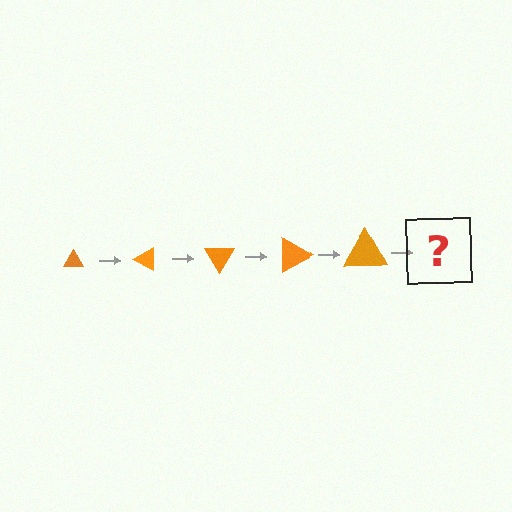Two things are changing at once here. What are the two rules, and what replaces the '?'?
The two rules are that the triangle grows larger each step and it rotates 30 degrees each step. The '?' should be a triangle, larger than the previous one and rotated 150 degrees from the start.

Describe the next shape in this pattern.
It should be a triangle, larger than the previous one and rotated 150 degrees from the start.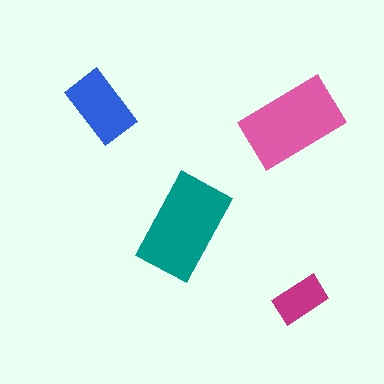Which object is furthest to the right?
The magenta rectangle is rightmost.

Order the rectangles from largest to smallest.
the teal one, the pink one, the blue one, the magenta one.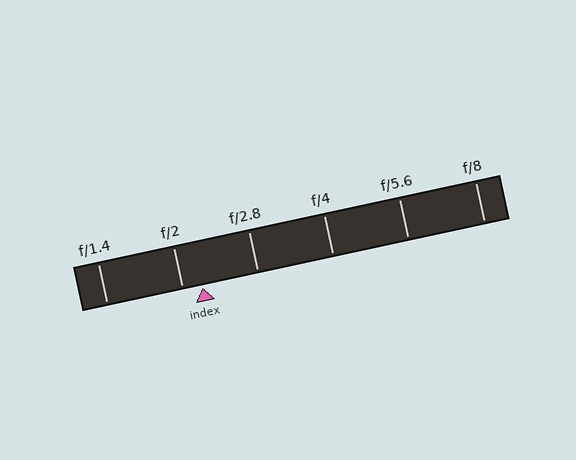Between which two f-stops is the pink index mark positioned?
The index mark is between f/2 and f/2.8.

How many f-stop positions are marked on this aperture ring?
There are 6 f-stop positions marked.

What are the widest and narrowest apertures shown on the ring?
The widest aperture shown is f/1.4 and the narrowest is f/8.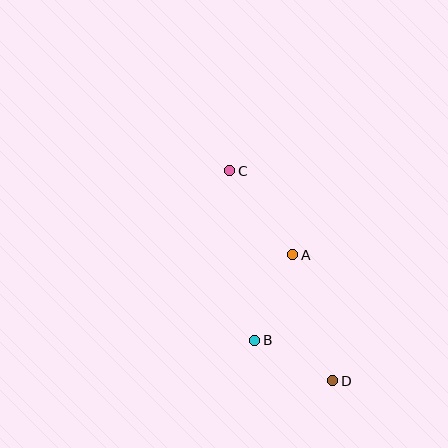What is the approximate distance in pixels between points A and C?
The distance between A and C is approximately 105 pixels.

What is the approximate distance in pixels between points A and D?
The distance between A and D is approximately 132 pixels.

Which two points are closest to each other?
Points B and D are closest to each other.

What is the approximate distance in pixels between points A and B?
The distance between A and B is approximately 93 pixels.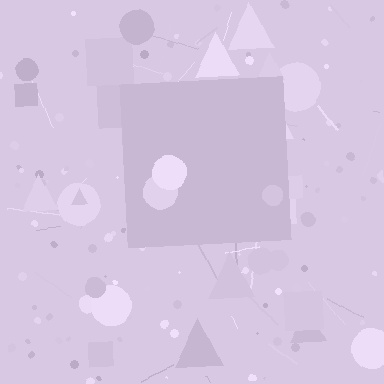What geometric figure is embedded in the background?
A square is embedded in the background.